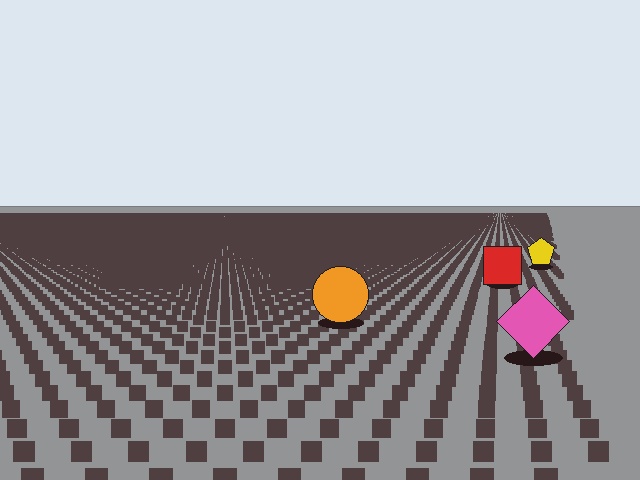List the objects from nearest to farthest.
From nearest to farthest: the pink diamond, the orange circle, the red square, the yellow pentagon.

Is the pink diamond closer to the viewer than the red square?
Yes. The pink diamond is closer — you can tell from the texture gradient: the ground texture is coarser near it.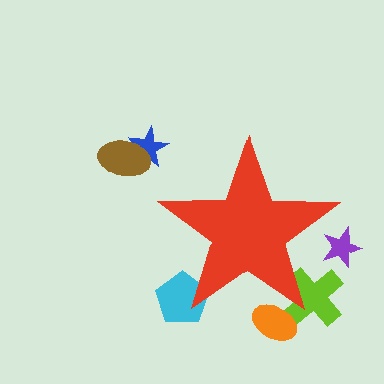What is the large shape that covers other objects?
A red star.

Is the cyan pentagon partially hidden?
Yes, the cyan pentagon is partially hidden behind the red star.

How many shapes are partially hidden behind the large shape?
4 shapes are partially hidden.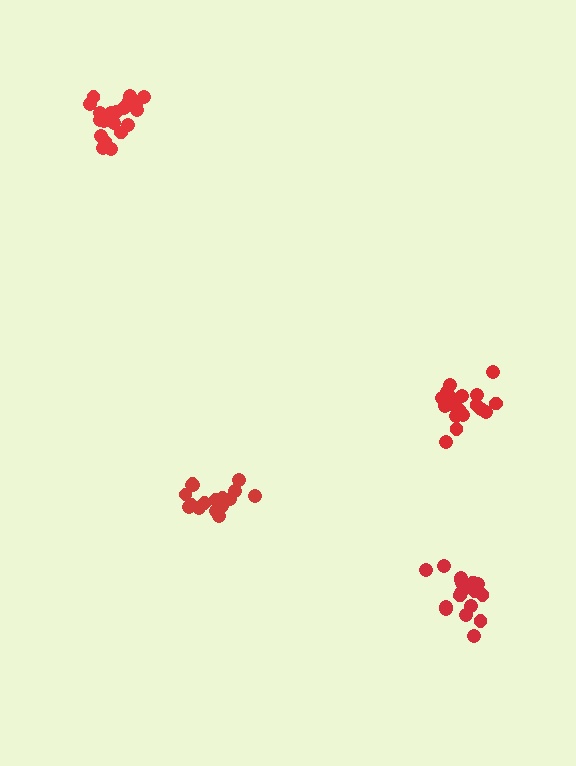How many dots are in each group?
Group 1: 20 dots, Group 2: 19 dots, Group 3: 18 dots, Group 4: 20 dots (77 total).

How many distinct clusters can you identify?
There are 4 distinct clusters.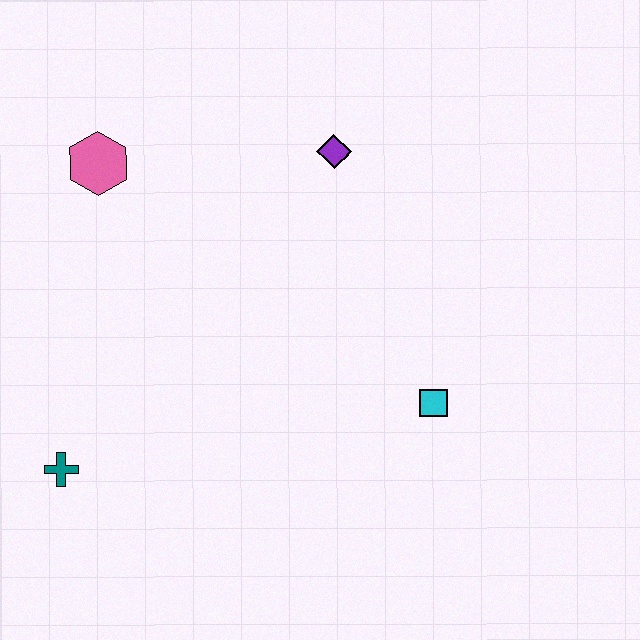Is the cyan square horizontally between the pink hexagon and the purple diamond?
No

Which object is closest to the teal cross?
The pink hexagon is closest to the teal cross.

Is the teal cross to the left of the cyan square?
Yes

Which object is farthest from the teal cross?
The purple diamond is farthest from the teal cross.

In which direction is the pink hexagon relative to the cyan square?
The pink hexagon is to the left of the cyan square.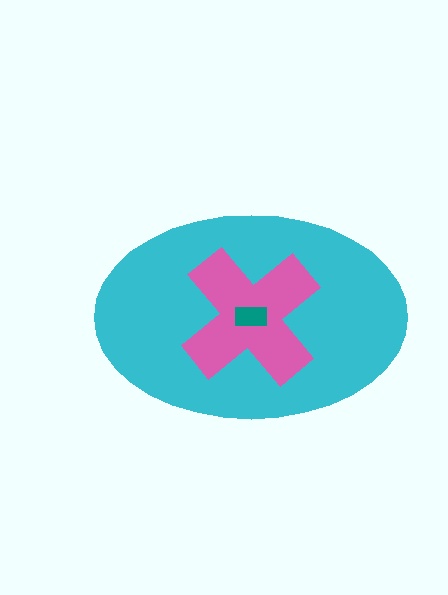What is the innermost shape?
The teal rectangle.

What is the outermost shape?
The cyan ellipse.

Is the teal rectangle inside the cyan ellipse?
Yes.